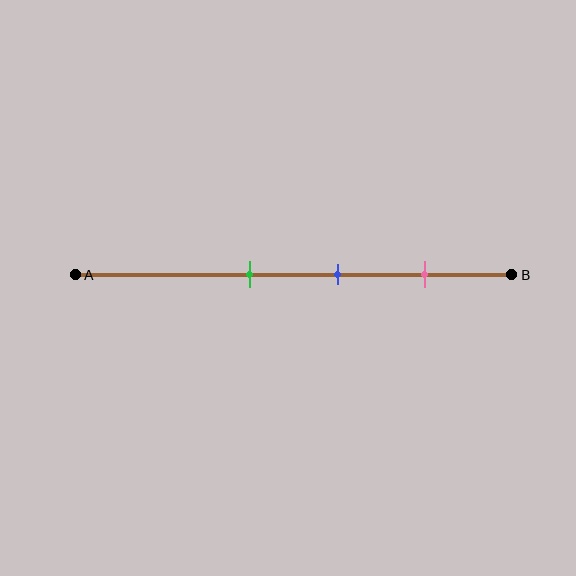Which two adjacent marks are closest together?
The green and blue marks are the closest adjacent pair.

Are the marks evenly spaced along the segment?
Yes, the marks are approximately evenly spaced.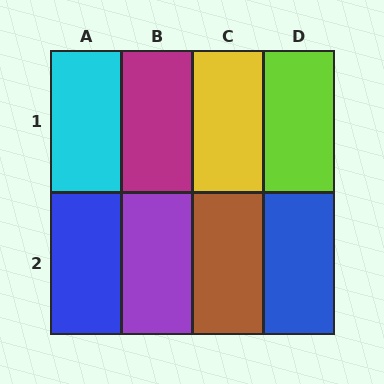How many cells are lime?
1 cell is lime.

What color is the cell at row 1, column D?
Lime.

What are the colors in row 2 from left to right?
Blue, purple, brown, blue.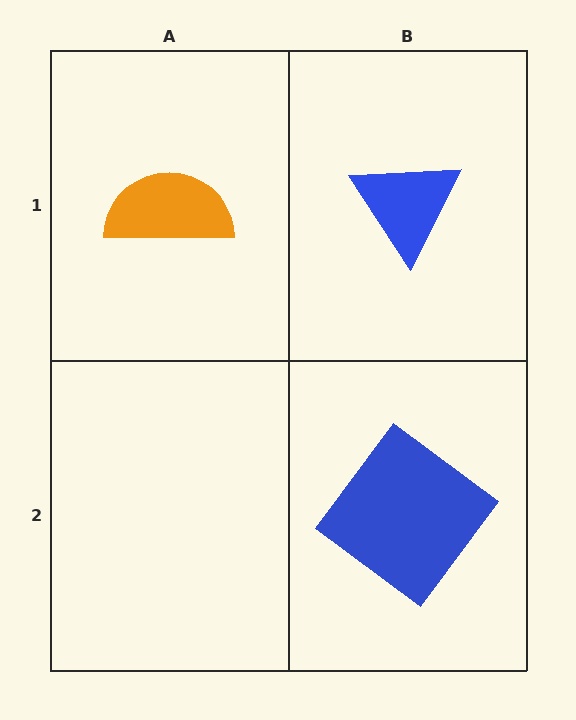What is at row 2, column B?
A blue diamond.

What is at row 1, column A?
An orange semicircle.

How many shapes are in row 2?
1 shape.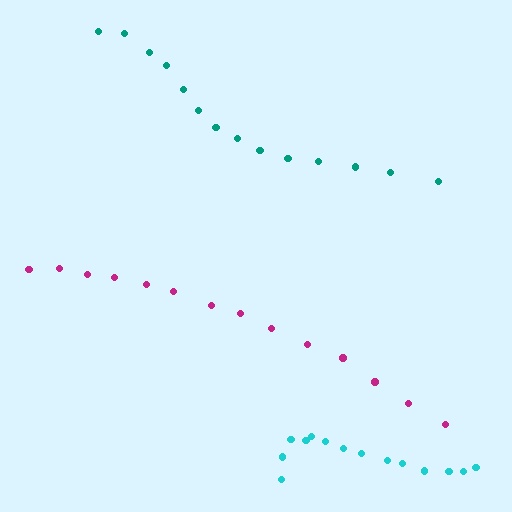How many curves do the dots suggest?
There are 3 distinct paths.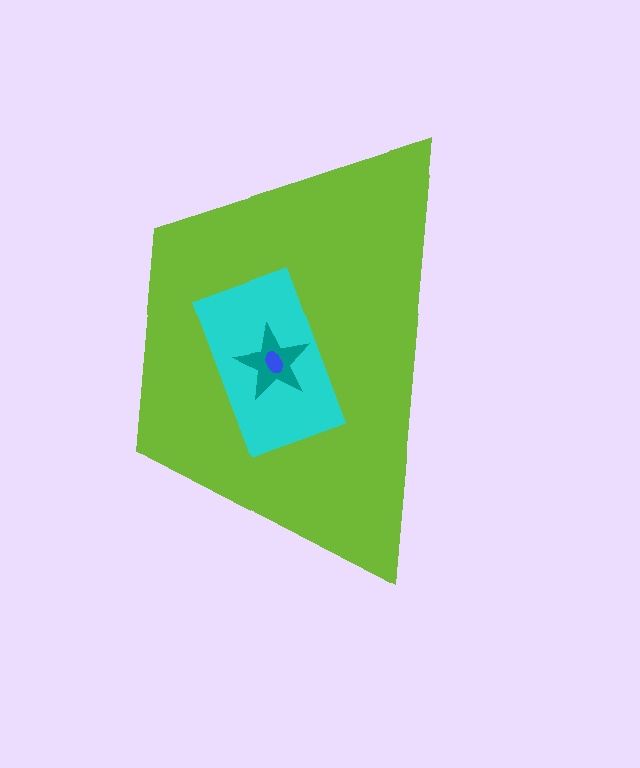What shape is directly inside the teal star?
The blue ellipse.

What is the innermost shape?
The blue ellipse.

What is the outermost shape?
The lime trapezoid.